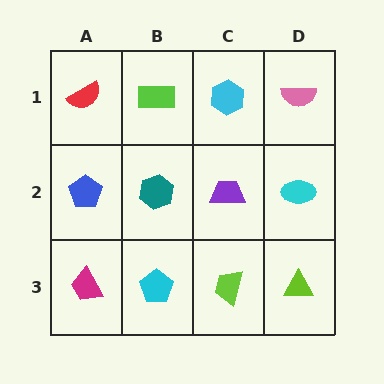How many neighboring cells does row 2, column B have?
4.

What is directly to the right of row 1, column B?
A cyan hexagon.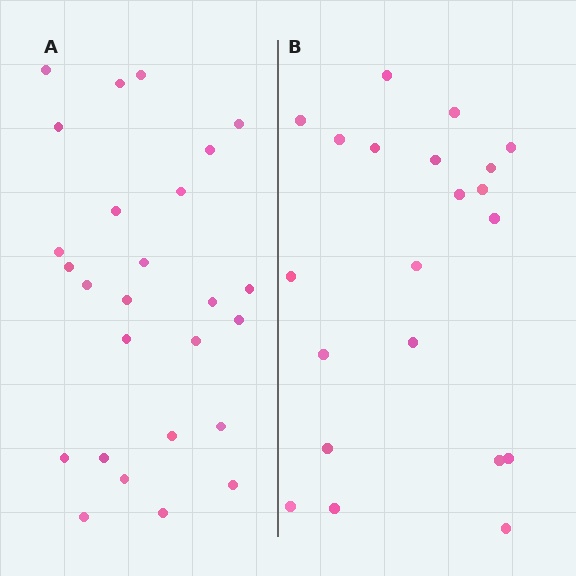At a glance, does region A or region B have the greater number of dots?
Region A (the left region) has more dots.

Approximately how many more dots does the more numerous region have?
Region A has about 5 more dots than region B.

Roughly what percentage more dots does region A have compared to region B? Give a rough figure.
About 25% more.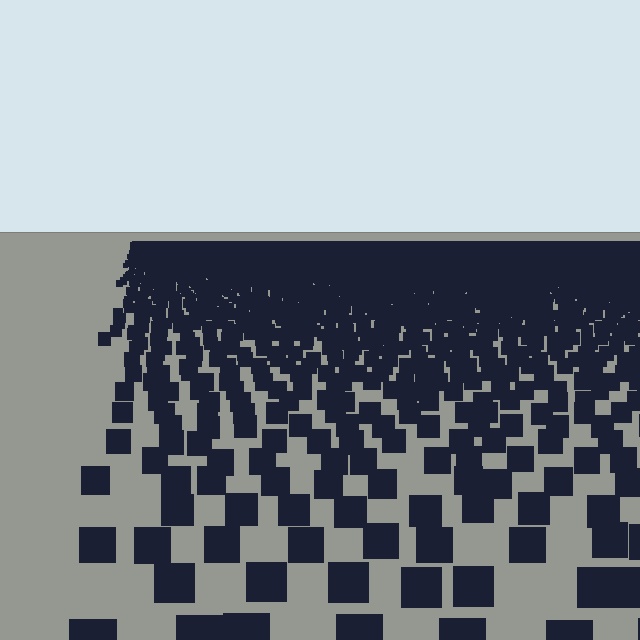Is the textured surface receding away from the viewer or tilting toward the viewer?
The surface is receding away from the viewer. Texture elements get smaller and denser toward the top.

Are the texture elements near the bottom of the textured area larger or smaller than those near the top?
Larger. Near the bottom, elements are closer to the viewer and appear at a bigger on-screen size.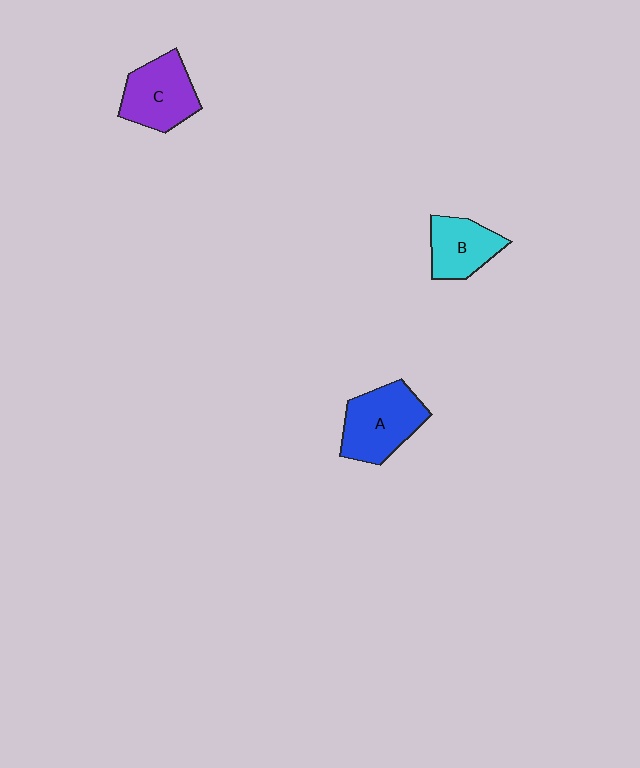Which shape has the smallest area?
Shape B (cyan).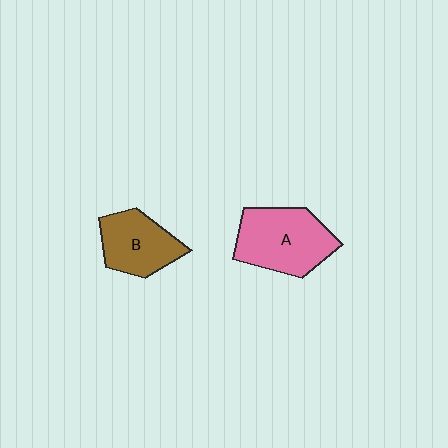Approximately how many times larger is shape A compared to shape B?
Approximately 1.4 times.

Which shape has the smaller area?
Shape B (brown).